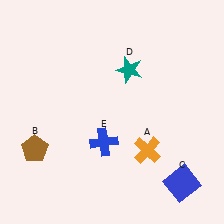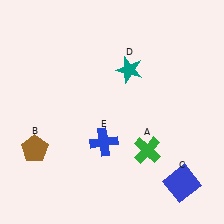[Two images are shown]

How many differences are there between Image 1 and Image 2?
There is 1 difference between the two images.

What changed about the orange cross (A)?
In Image 1, A is orange. In Image 2, it changed to green.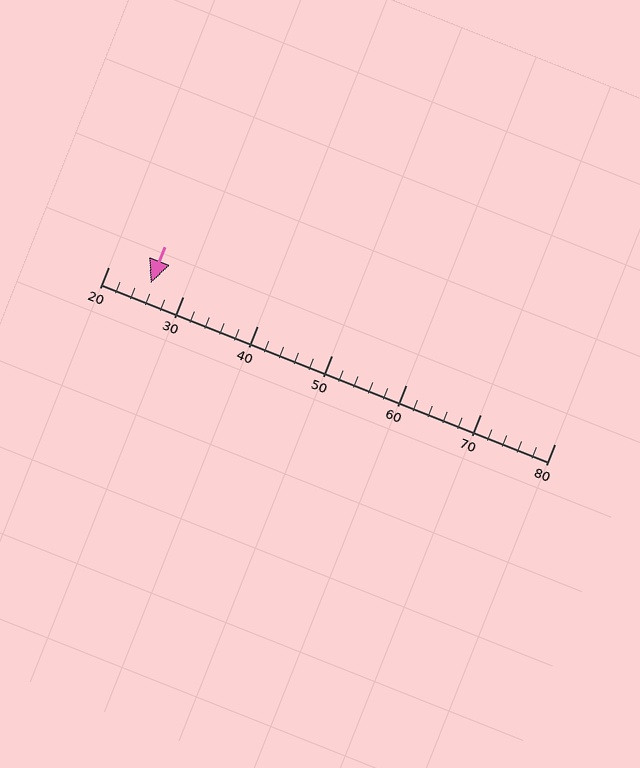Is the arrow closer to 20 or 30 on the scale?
The arrow is closer to 30.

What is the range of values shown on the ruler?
The ruler shows values from 20 to 80.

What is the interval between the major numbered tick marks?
The major tick marks are spaced 10 units apart.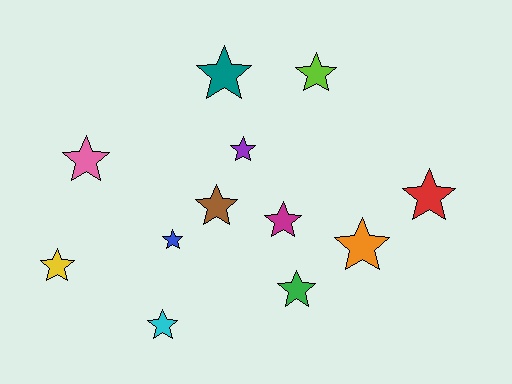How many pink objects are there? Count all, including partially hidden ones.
There is 1 pink object.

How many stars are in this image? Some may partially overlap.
There are 12 stars.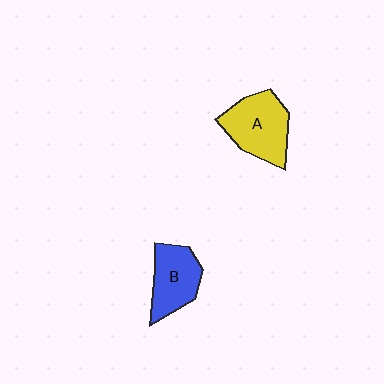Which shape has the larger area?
Shape A (yellow).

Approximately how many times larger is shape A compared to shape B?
Approximately 1.2 times.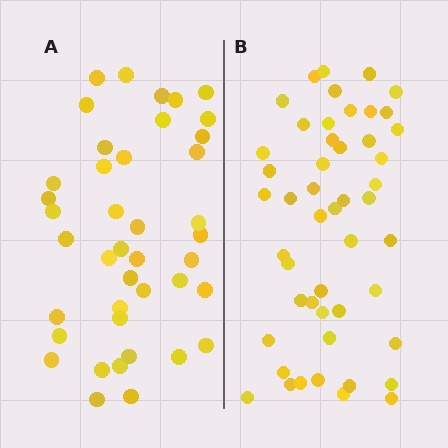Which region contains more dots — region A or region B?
Region B (the right region) has more dots.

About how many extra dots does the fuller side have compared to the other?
Region B has roughly 8 or so more dots than region A.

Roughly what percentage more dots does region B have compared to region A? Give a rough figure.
About 20% more.